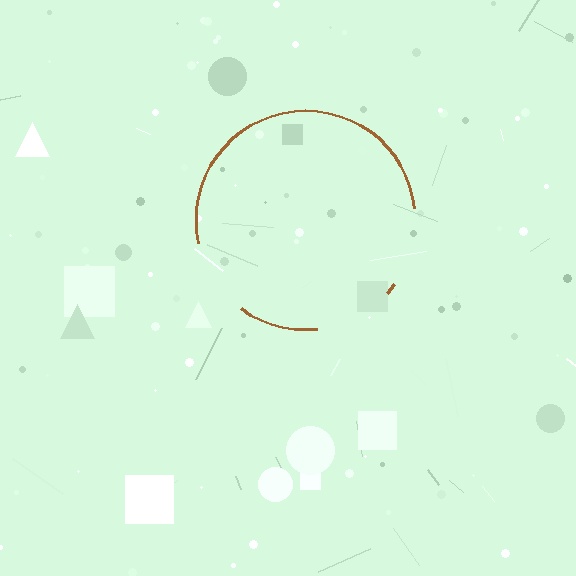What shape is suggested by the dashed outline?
The dashed outline suggests a circle.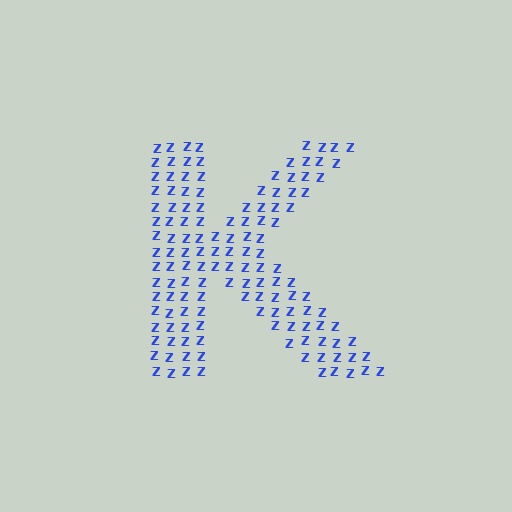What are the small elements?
The small elements are letter Z's.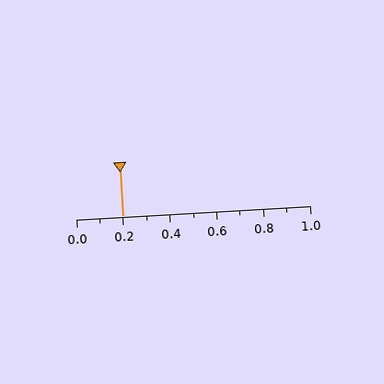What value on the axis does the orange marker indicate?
The marker indicates approximately 0.2.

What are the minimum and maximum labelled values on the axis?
The axis runs from 0.0 to 1.0.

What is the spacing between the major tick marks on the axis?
The major ticks are spaced 0.2 apart.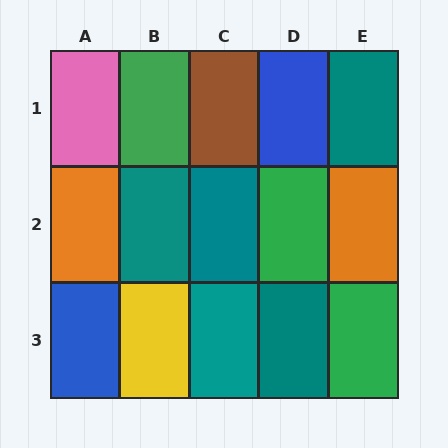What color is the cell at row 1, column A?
Pink.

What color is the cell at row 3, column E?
Green.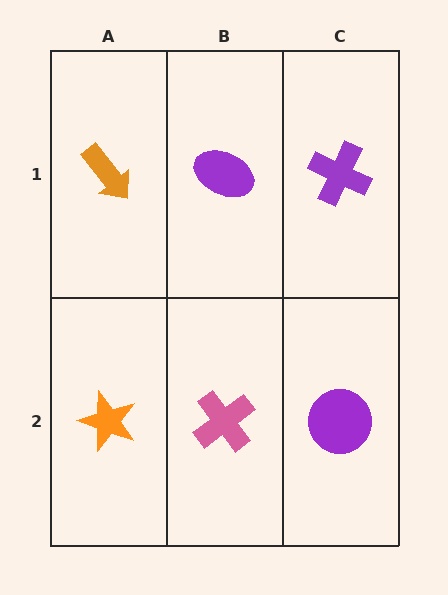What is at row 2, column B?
A pink cross.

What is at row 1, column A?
An orange arrow.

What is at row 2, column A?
An orange star.